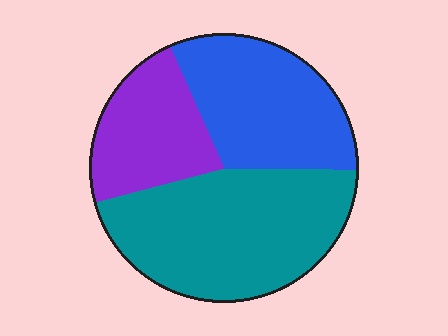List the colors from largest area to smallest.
From largest to smallest: teal, blue, purple.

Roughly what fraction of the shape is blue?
Blue takes up between a sixth and a third of the shape.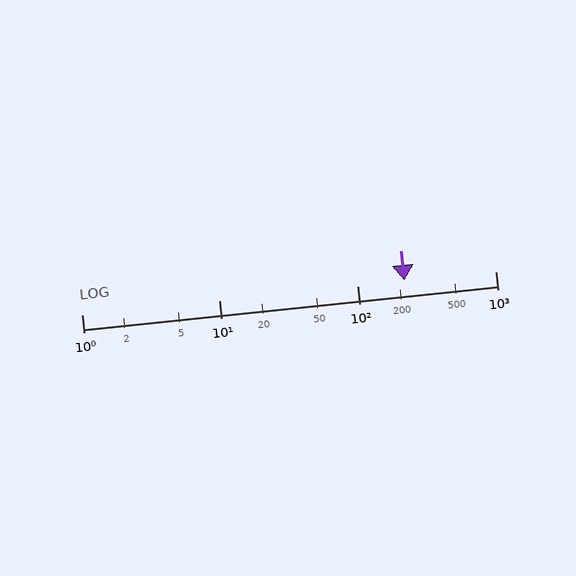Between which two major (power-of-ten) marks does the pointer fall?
The pointer is between 100 and 1000.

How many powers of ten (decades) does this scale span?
The scale spans 3 decades, from 1 to 1000.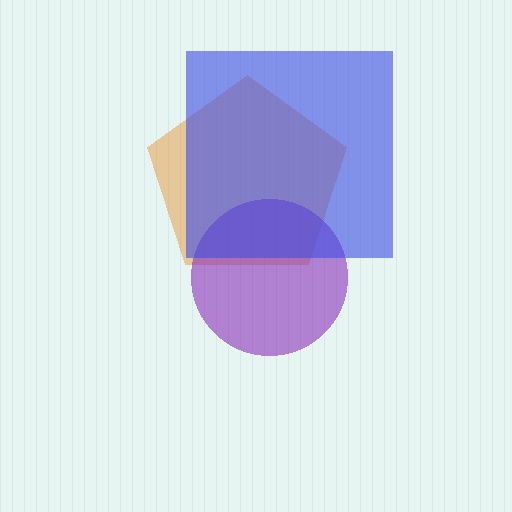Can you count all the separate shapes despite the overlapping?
Yes, there are 3 separate shapes.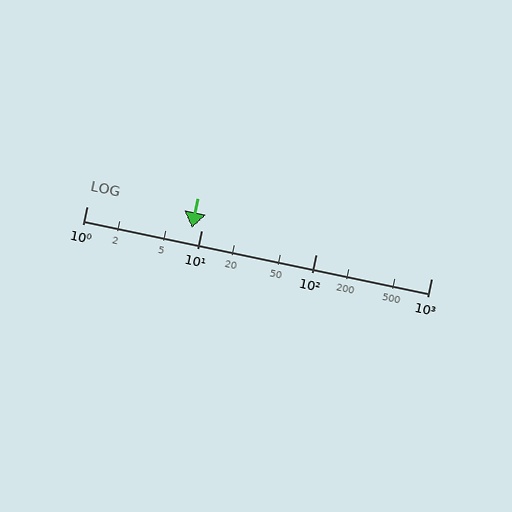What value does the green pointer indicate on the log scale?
The pointer indicates approximately 8.3.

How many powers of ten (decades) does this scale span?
The scale spans 3 decades, from 1 to 1000.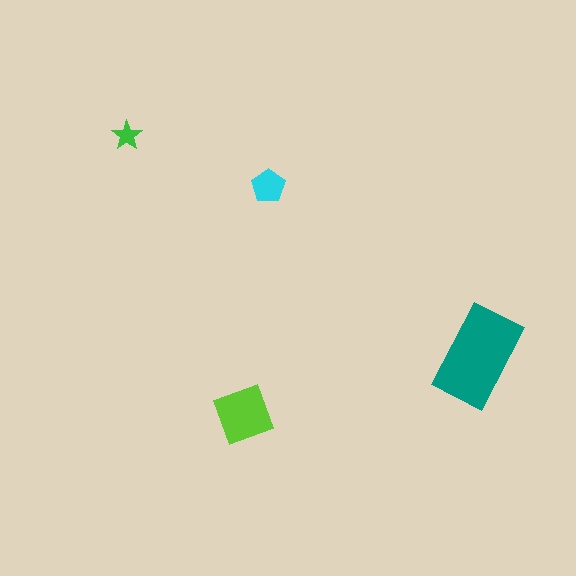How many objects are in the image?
There are 4 objects in the image.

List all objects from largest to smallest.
The teal rectangle, the lime diamond, the cyan pentagon, the green star.